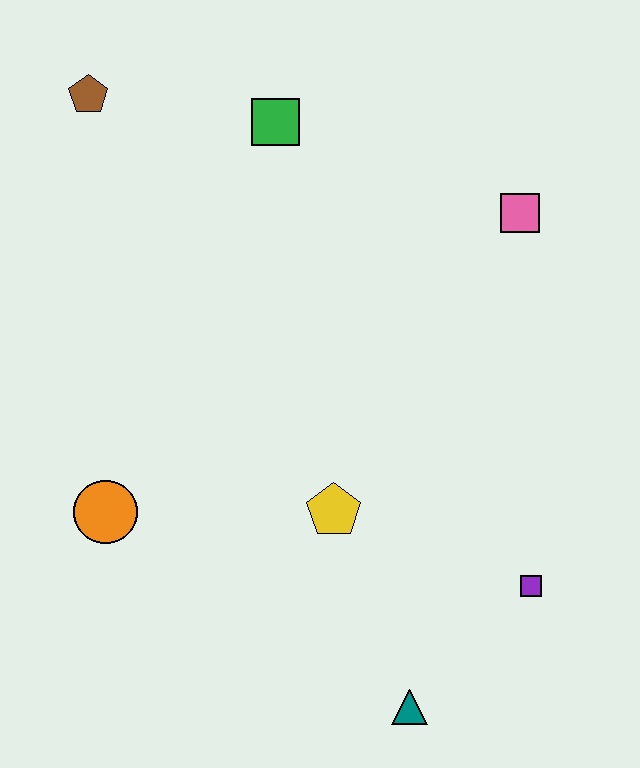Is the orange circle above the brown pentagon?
No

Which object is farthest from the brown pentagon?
The teal triangle is farthest from the brown pentagon.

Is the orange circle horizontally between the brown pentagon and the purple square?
Yes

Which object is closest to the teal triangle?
The purple square is closest to the teal triangle.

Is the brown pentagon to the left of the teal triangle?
Yes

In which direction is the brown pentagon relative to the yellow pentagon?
The brown pentagon is above the yellow pentagon.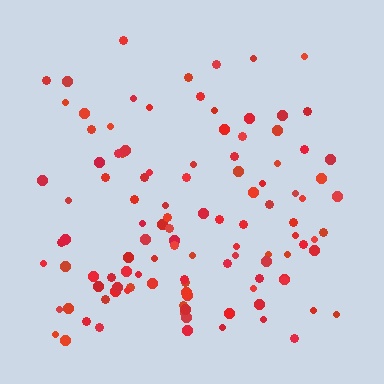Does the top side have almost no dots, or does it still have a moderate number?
Still a moderate number, just noticeably fewer than the bottom.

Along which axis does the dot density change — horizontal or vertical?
Vertical.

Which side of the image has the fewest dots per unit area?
The top.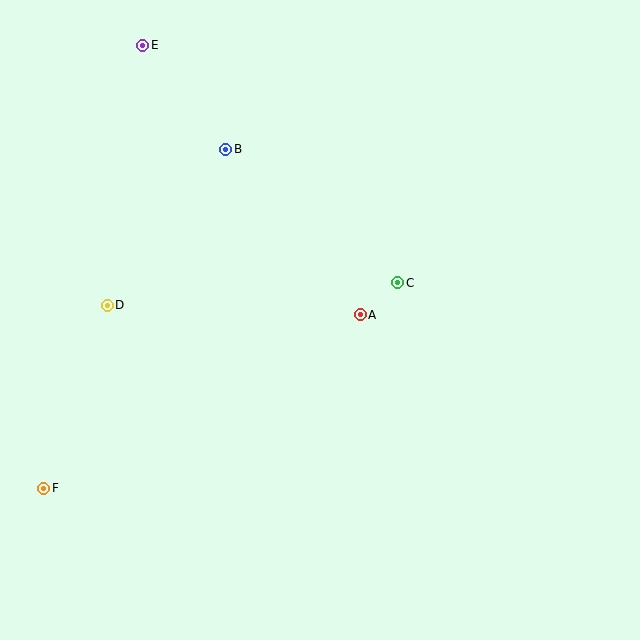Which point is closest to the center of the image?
Point A at (360, 315) is closest to the center.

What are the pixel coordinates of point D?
Point D is at (107, 305).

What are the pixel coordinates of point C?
Point C is at (398, 283).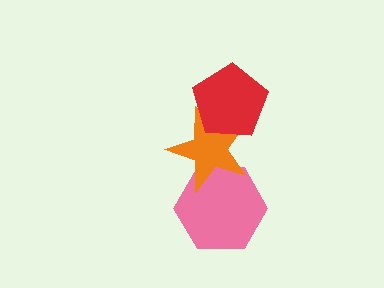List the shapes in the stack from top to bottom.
From top to bottom: the red pentagon, the orange star, the pink hexagon.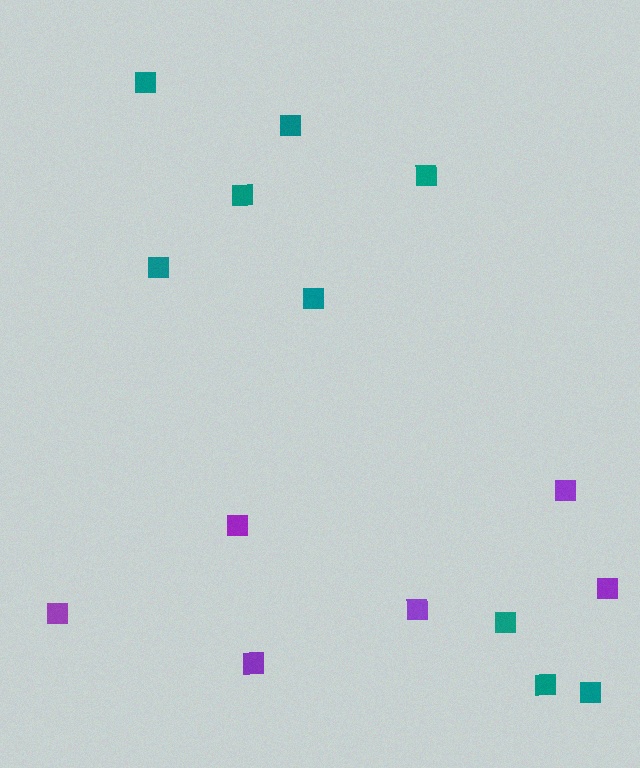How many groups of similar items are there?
There are 2 groups: one group of purple squares (6) and one group of teal squares (9).